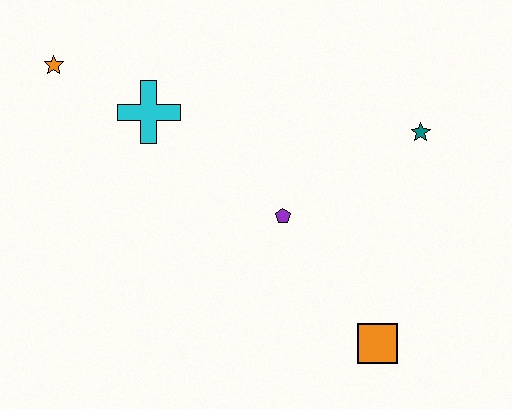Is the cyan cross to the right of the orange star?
Yes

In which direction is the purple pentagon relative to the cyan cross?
The purple pentagon is to the right of the cyan cross.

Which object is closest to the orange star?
The cyan cross is closest to the orange star.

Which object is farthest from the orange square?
The orange star is farthest from the orange square.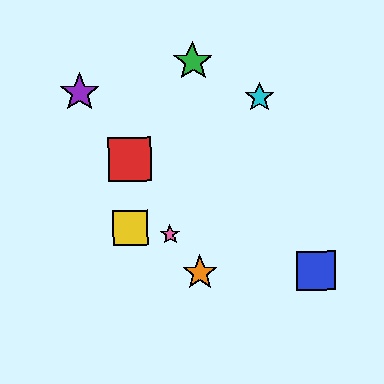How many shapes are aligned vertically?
2 shapes (the red square, the yellow square) are aligned vertically.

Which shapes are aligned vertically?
The red square, the yellow square are aligned vertically.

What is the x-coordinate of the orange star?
The orange star is at x≈200.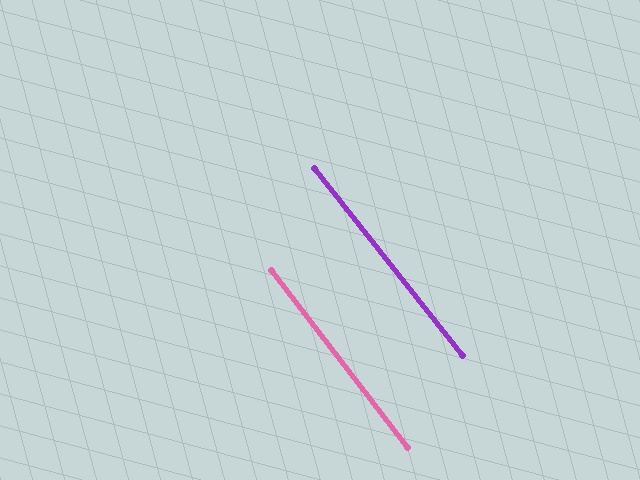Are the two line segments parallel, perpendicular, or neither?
Parallel — their directions differ by only 0.9°.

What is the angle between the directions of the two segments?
Approximately 1 degree.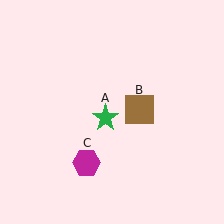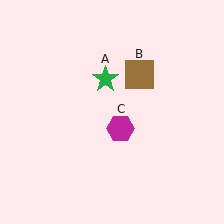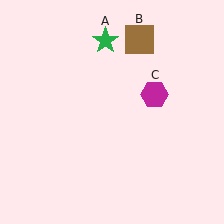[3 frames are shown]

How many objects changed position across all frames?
3 objects changed position: green star (object A), brown square (object B), magenta hexagon (object C).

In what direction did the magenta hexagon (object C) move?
The magenta hexagon (object C) moved up and to the right.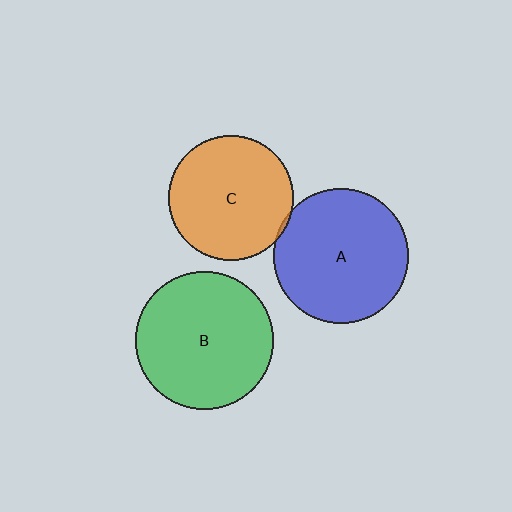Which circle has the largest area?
Circle B (green).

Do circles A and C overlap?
Yes.